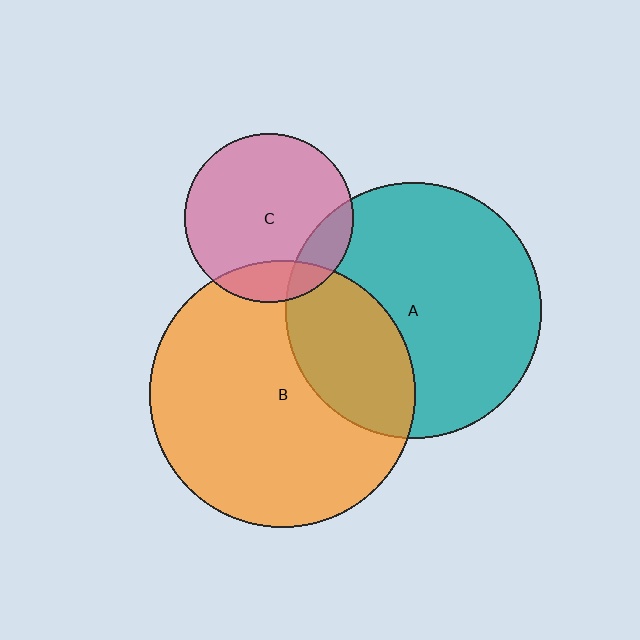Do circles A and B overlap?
Yes.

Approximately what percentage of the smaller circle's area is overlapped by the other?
Approximately 30%.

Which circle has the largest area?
Circle B (orange).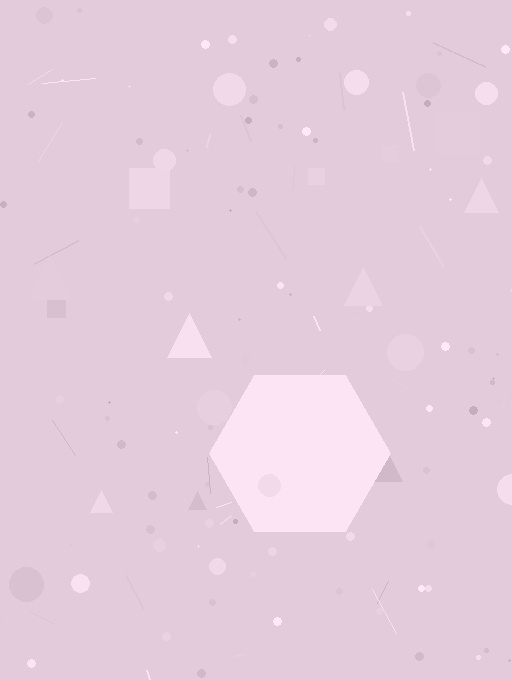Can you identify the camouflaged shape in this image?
The camouflaged shape is a hexagon.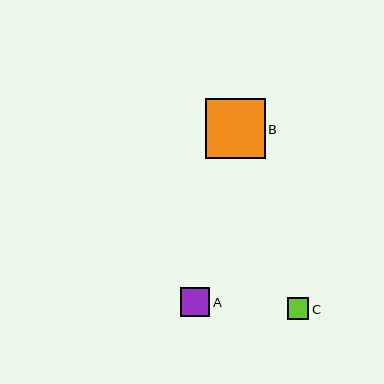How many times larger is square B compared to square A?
Square B is approximately 2.1 times the size of square A.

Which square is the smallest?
Square C is the smallest with a size of approximately 22 pixels.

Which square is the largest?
Square B is the largest with a size of approximately 60 pixels.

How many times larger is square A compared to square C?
Square A is approximately 1.3 times the size of square C.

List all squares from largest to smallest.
From largest to smallest: B, A, C.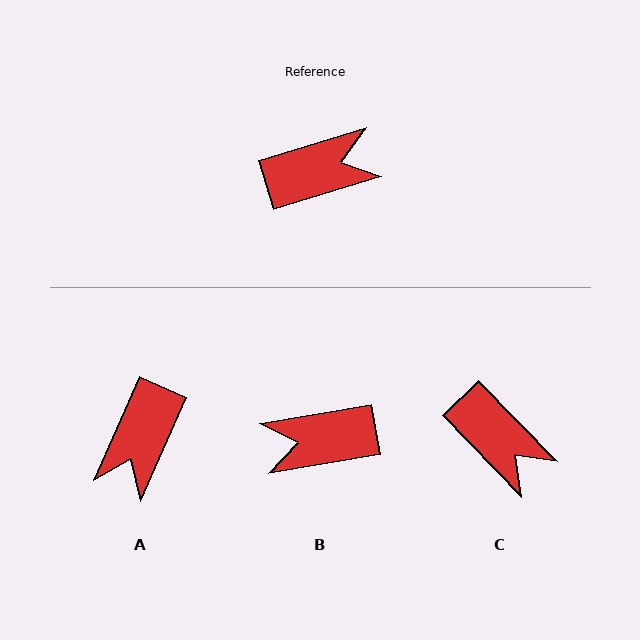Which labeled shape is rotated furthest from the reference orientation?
B, about 173 degrees away.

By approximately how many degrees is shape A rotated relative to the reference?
Approximately 131 degrees clockwise.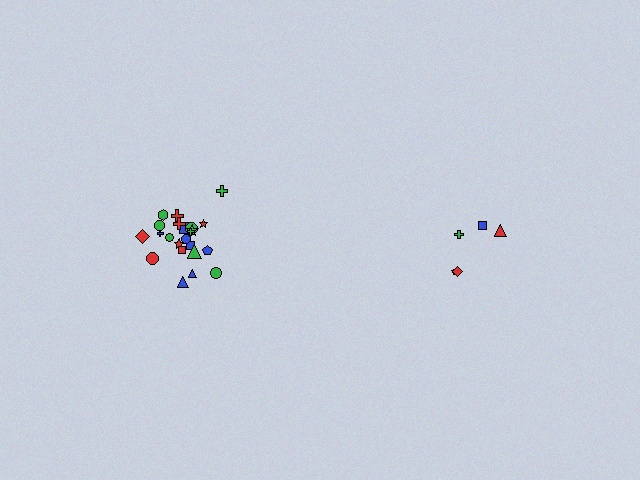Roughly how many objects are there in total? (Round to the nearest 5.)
Roughly 30 objects in total.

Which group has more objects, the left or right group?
The left group.